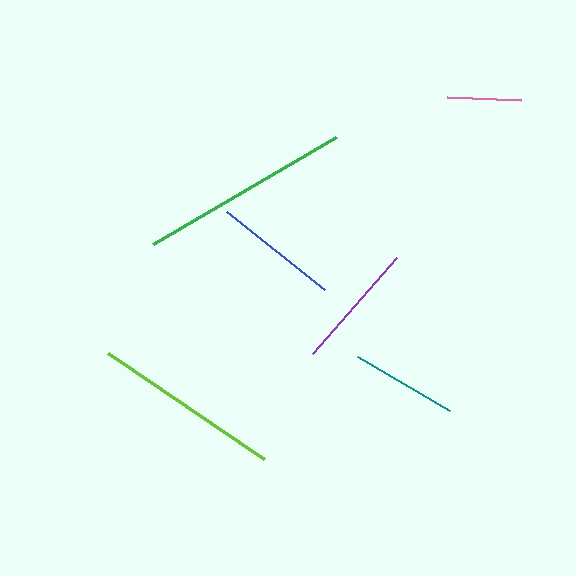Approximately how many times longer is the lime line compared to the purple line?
The lime line is approximately 1.5 times the length of the purple line.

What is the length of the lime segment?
The lime segment is approximately 188 pixels long.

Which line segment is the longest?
The green line is the longest at approximately 212 pixels.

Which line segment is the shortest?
The pink line is the shortest at approximately 74 pixels.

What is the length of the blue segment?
The blue segment is approximately 126 pixels long.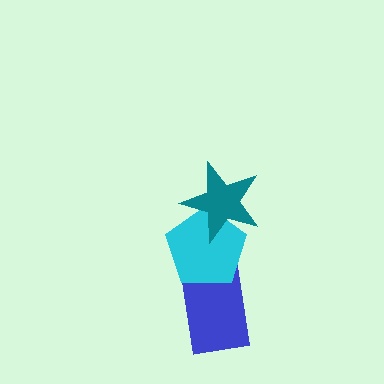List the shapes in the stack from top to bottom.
From top to bottom: the teal star, the cyan pentagon, the blue rectangle.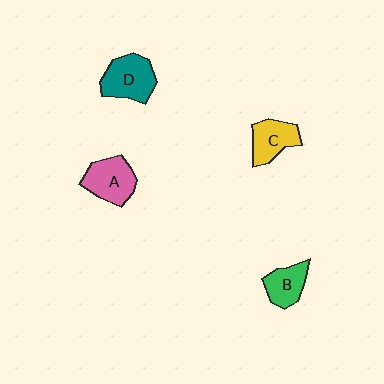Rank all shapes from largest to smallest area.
From largest to smallest: D (teal), A (pink), C (yellow), B (green).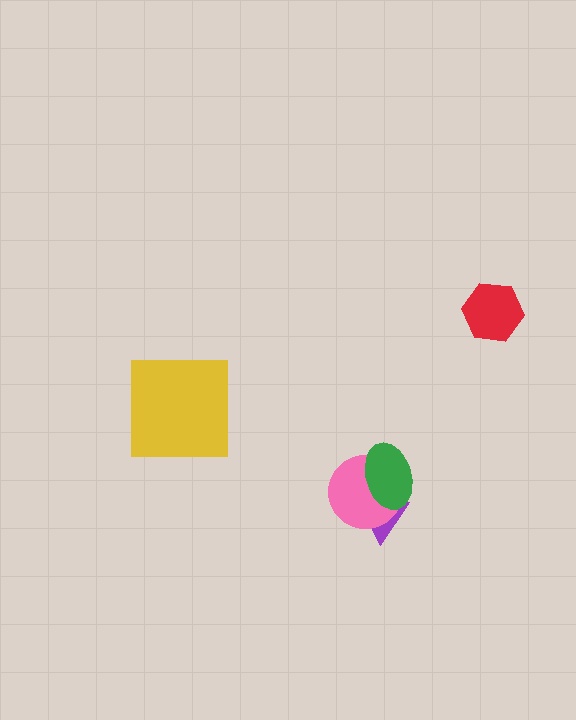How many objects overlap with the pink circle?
2 objects overlap with the pink circle.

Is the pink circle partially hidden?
Yes, it is partially covered by another shape.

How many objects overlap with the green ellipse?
2 objects overlap with the green ellipse.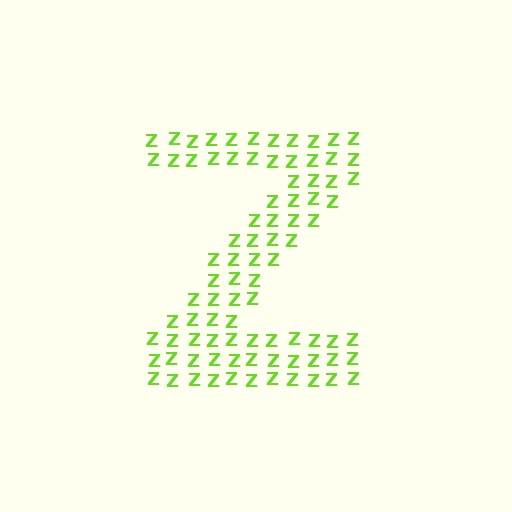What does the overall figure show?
The overall figure shows the letter Z.